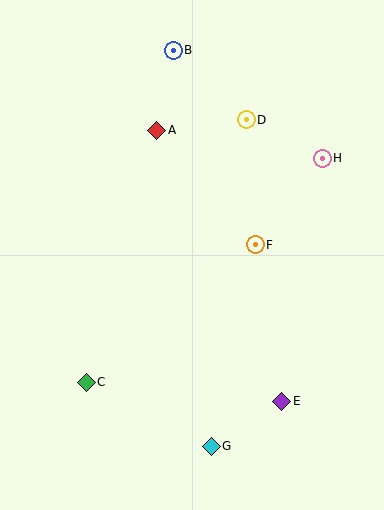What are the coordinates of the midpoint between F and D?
The midpoint between F and D is at (251, 182).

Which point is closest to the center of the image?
Point F at (255, 245) is closest to the center.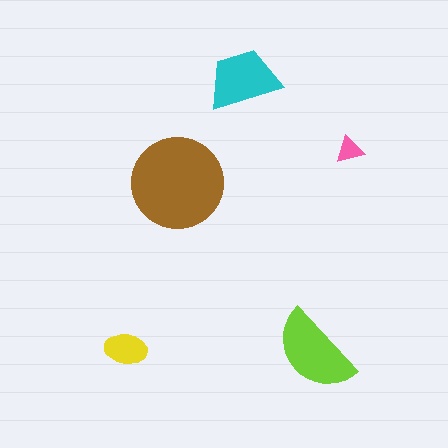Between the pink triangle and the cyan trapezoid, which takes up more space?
The cyan trapezoid.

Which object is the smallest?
The pink triangle.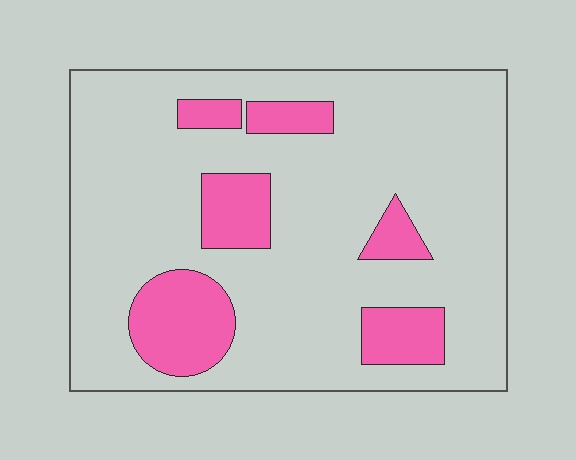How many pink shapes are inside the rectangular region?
6.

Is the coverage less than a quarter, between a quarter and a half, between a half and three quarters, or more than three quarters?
Less than a quarter.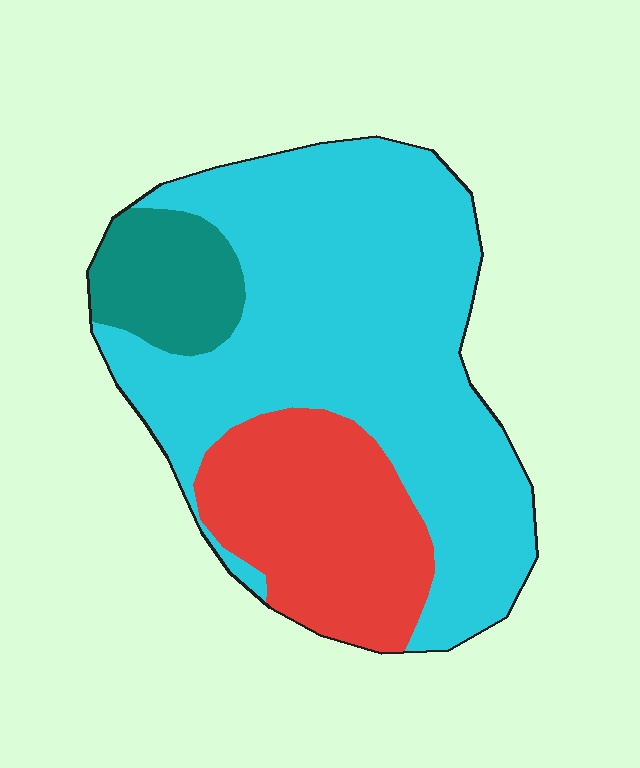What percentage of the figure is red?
Red takes up between a sixth and a third of the figure.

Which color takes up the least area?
Teal, at roughly 10%.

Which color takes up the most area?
Cyan, at roughly 65%.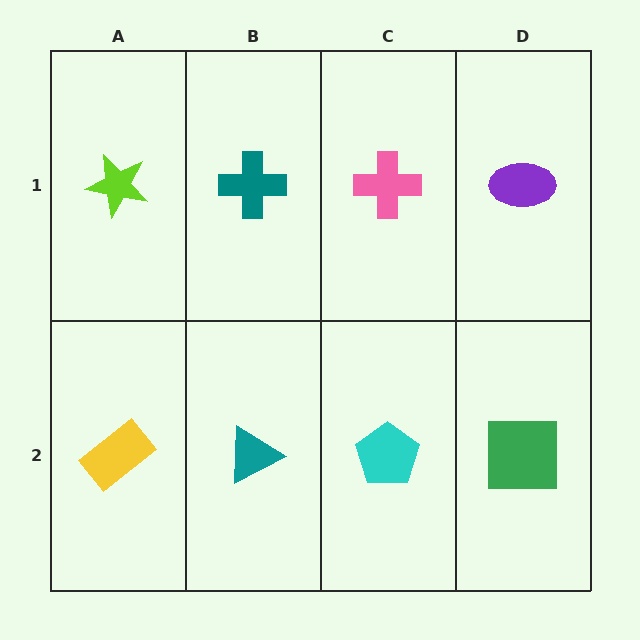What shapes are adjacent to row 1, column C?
A cyan pentagon (row 2, column C), a teal cross (row 1, column B), a purple ellipse (row 1, column D).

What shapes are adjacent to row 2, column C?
A pink cross (row 1, column C), a teal triangle (row 2, column B), a green square (row 2, column D).